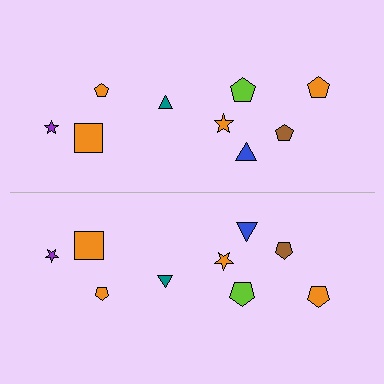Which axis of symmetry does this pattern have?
The pattern has a horizontal axis of symmetry running through the center of the image.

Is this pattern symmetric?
Yes, this pattern has bilateral (reflection) symmetry.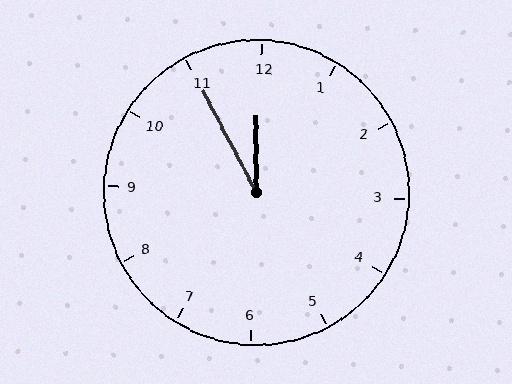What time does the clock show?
11:55.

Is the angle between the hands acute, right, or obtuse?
It is acute.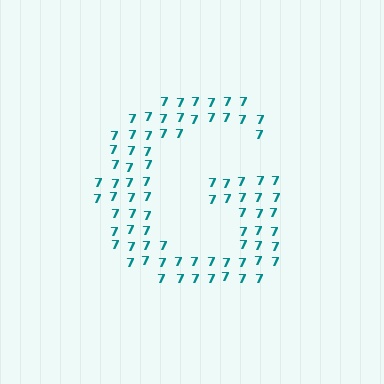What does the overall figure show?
The overall figure shows the letter G.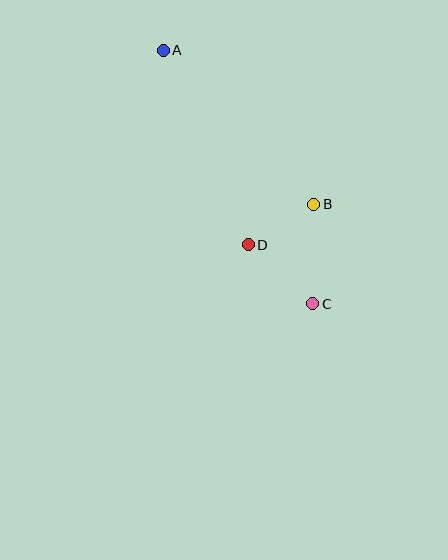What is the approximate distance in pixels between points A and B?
The distance between A and B is approximately 216 pixels.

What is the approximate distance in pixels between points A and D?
The distance between A and D is approximately 213 pixels.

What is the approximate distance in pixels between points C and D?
The distance between C and D is approximately 87 pixels.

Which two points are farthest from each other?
Points A and C are farthest from each other.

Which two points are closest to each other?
Points B and D are closest to each other.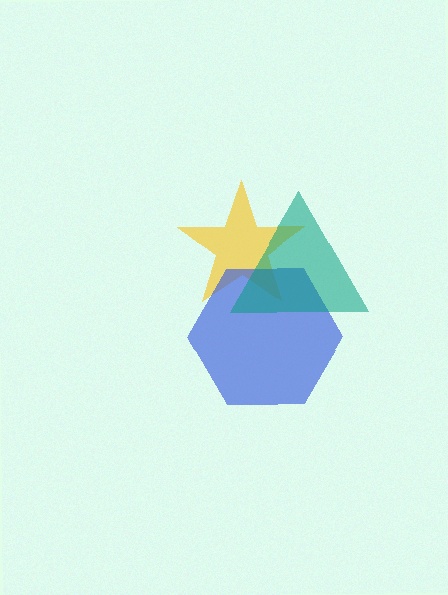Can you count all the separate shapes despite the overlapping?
Yes, there are 3 separate shapes.